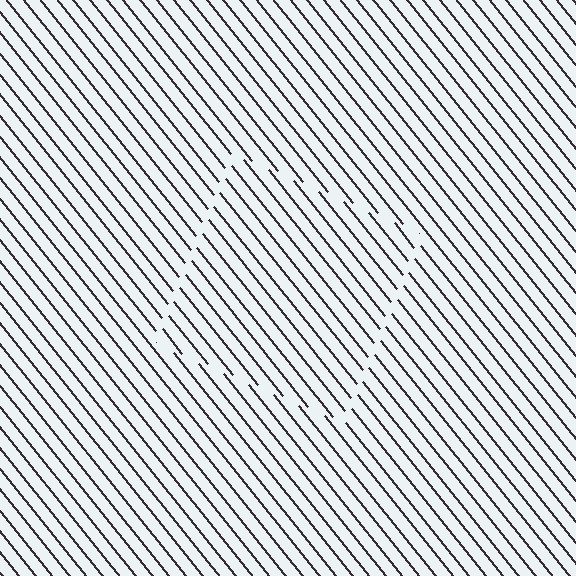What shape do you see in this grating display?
An illusory square. The interior of the shape contains the same grating, shifted by half a period — the contour is defined by the phase discontinuity where line-ends from the inner and outer gratings abut.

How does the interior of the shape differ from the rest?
The interior of the shape contains the same grating, shifted by half a period — the contour is defined by the phase discontinuity where line-ends from the inner and outer gratings abut.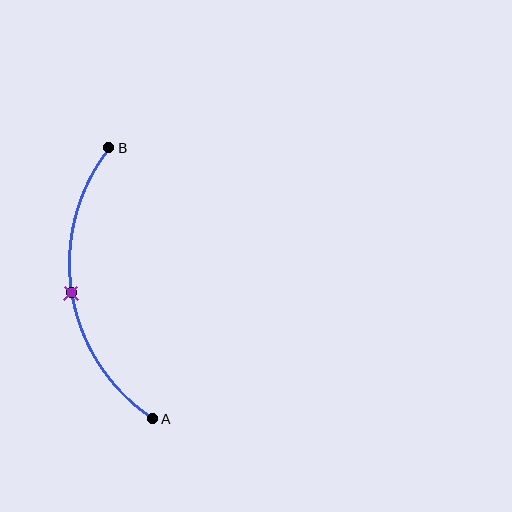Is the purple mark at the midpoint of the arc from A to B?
Yes. The purple mark lies on the arc at equal arc-length from both A and B — it is the arc midpoint.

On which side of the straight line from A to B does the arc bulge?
The arc bulges to the left of the straight line connecting A and B.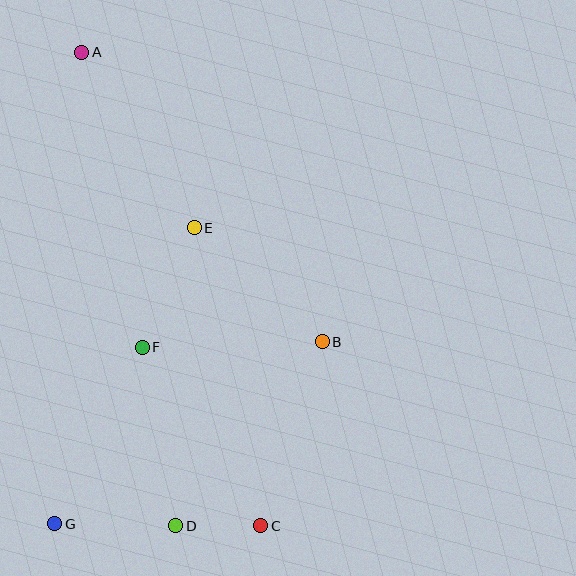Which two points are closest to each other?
Points C and D are closest to each other.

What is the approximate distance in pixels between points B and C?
The distance between B and C is approximately 194 pixels.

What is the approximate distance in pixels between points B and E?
The distance between B and E is approximately 172 pixels.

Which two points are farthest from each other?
Points A and C are farthest from each other.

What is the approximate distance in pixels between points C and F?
The distance between C and F is approximately 214 pixels.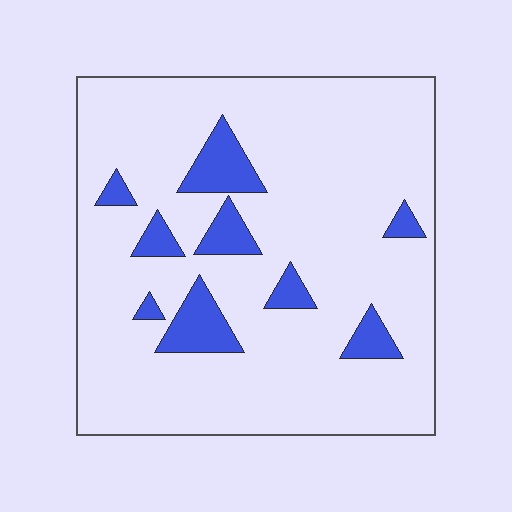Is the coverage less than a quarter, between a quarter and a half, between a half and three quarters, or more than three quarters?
Less than a quarter.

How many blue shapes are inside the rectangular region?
9.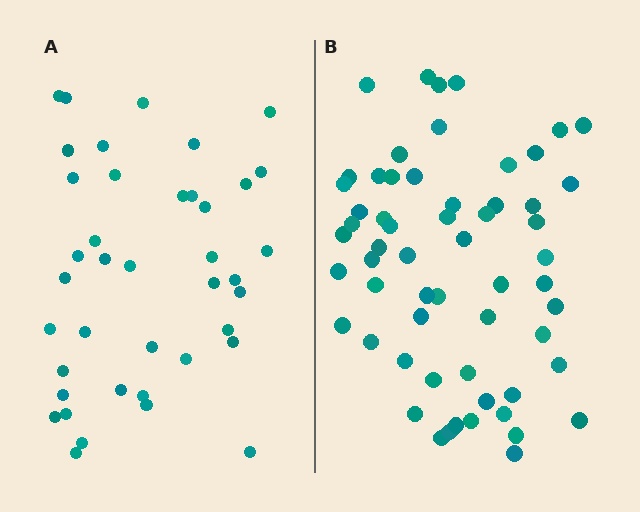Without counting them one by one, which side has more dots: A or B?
Region B (the right region) has more dots.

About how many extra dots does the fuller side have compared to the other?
Region B has approximately 20 more dots than region A.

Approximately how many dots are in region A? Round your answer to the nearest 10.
About 40 dots.